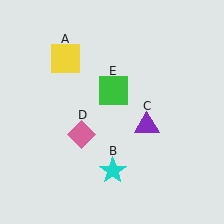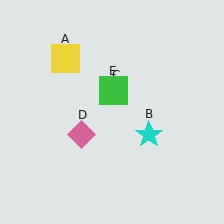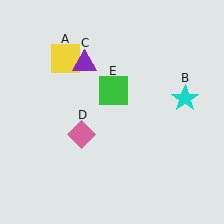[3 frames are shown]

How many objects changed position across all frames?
2 objects changed position: cyan star (object B), purple triangle (object C).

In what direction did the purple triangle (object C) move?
The purple triangle (object C) moved up and to the left.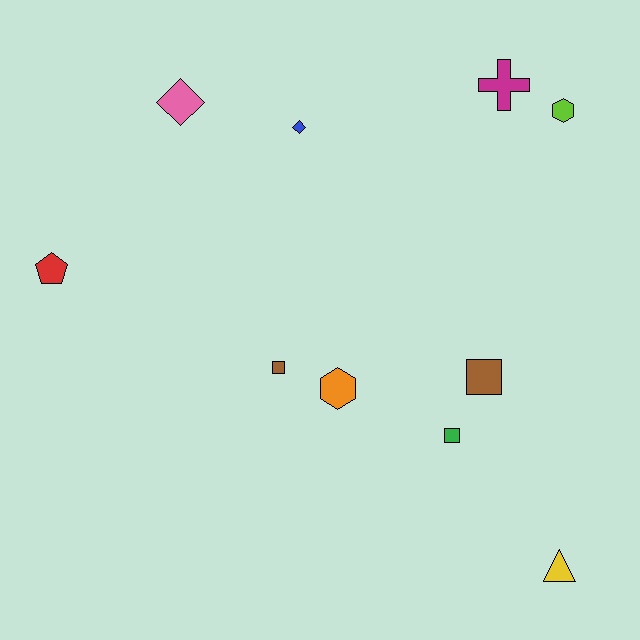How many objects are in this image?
There are 10 objects.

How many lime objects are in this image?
There is 1 lime object.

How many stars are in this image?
There are no stars.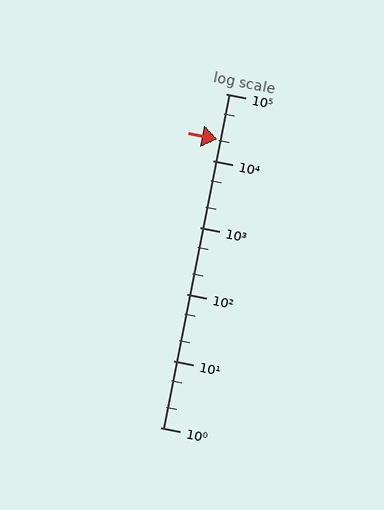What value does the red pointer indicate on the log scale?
The pointer indicates approximately 21000.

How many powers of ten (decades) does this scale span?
The scale spans 5 decades, from 1 to 100000.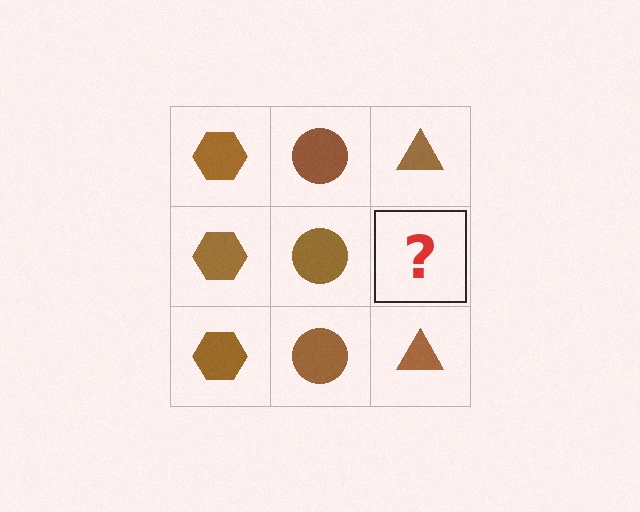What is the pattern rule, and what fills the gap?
The rule is that each column has a consistent shape. The gap should be filled with a brown triangle.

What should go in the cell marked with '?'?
The missing cell should contain a brown triangle.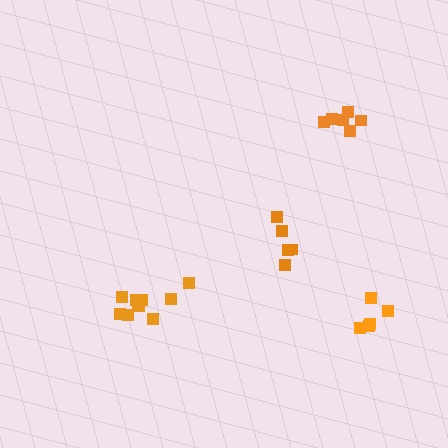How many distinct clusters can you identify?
There are 4 distinct clusters.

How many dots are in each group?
Group 1: 5 dots, Group 2: 10 dots, Group 3: 5 dots, Group 4: 6 dots (26 total).